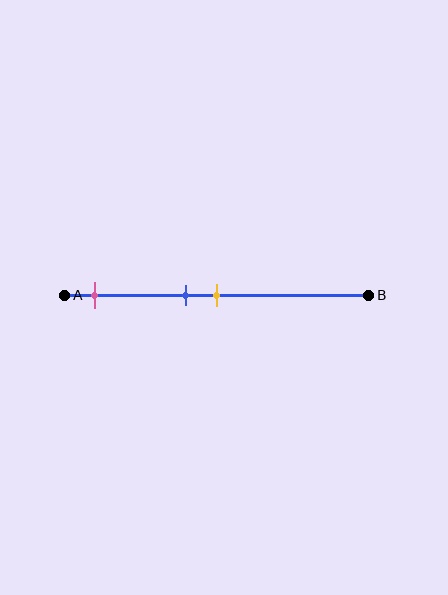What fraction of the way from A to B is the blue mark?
The blue mark is approximately 40% (0.4) of the way from A to B.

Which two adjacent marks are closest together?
The blue and yellow marks are the closest adjacent pair.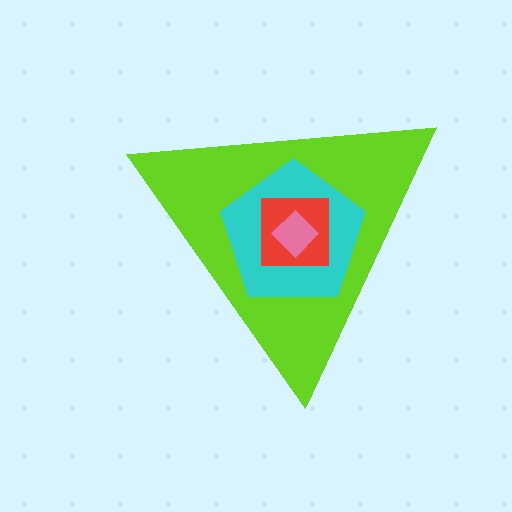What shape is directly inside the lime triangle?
The cyan pentagon.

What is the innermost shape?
The pink diamond.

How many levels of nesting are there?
4.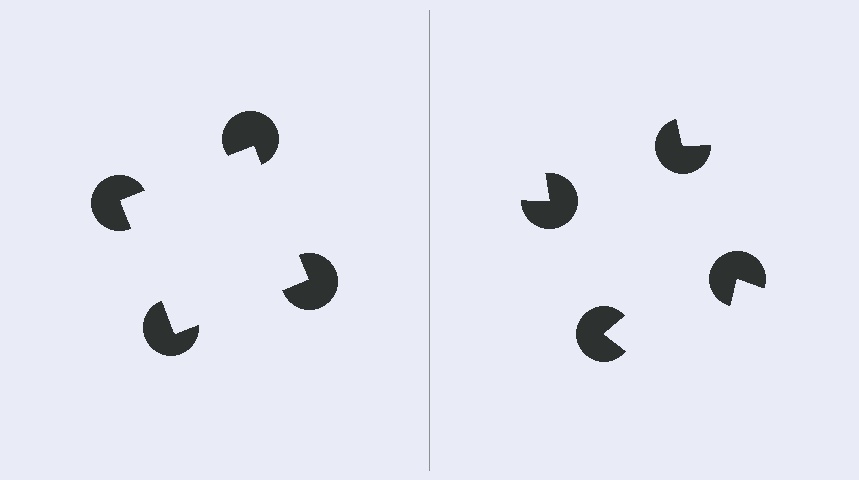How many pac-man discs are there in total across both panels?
8 — 4 on each side.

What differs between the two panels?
The pac-man discs are positioned identically on both sides; only the wedge orientations differ. On the left they align to a square; on the right they are misaligned.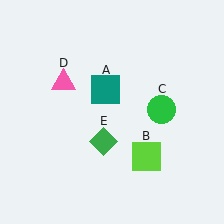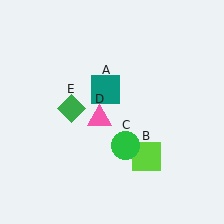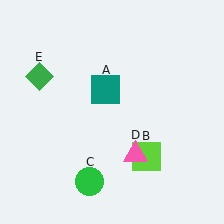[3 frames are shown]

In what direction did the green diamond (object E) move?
The green diamond (object E) moved up and to the left.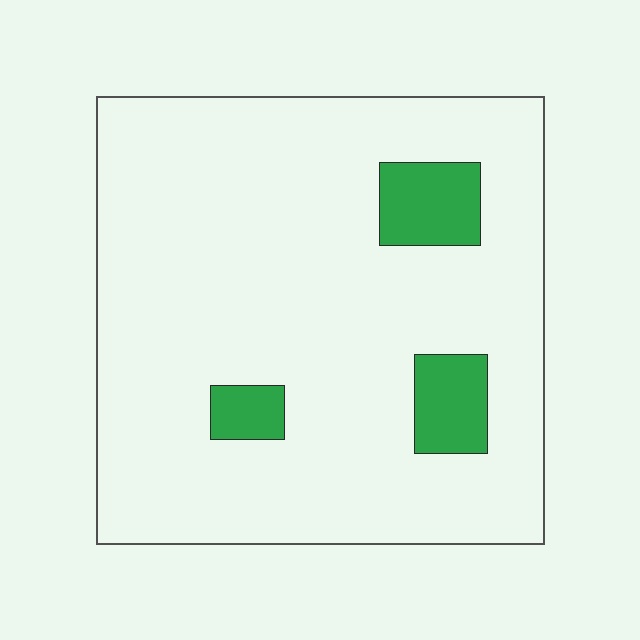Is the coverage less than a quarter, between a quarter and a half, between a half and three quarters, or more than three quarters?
Less than a quarter.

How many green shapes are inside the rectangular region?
3.